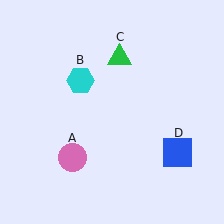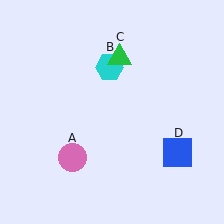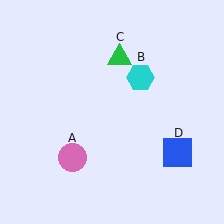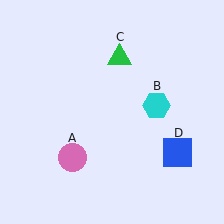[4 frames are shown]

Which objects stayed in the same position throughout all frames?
Pink circle (object A) and green triangle (object C) and blue square (object D) remained stationary.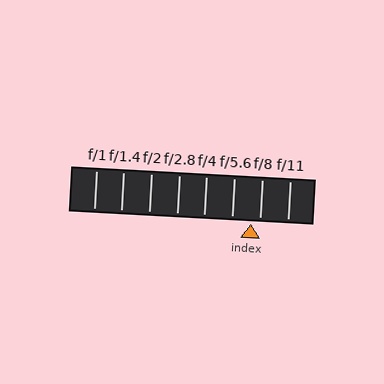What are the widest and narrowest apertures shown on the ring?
The widest aperture shown is f/1 and the narrowest is f/11.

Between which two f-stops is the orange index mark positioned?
The index mark is between f/5.6 and f/8.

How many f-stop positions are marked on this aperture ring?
There are 8 f-stop positions marked.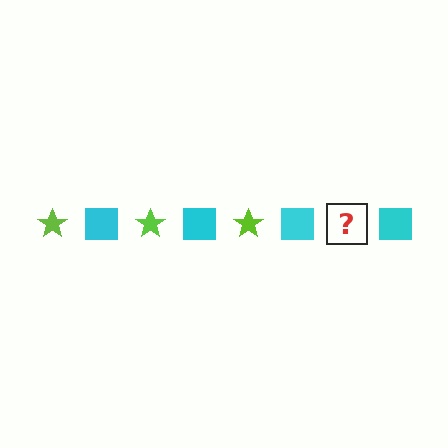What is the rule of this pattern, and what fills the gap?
The rule is that the pattern alternates between lime star and cyan square. The gap should be filled with a lime star.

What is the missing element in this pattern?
The missing element is a lime star.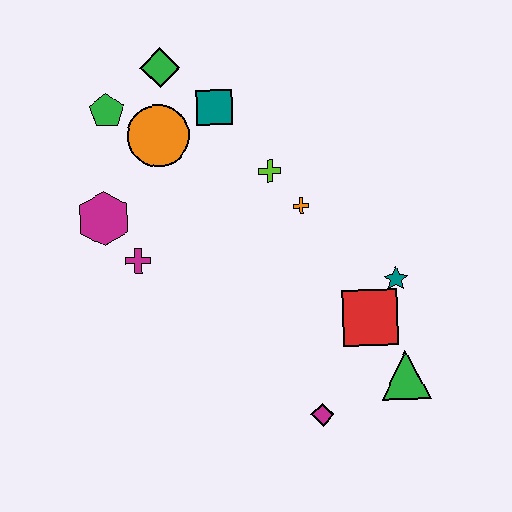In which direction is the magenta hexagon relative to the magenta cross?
The magenta hexagon is above the magenta cross.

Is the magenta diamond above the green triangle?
No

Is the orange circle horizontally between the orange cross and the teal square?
No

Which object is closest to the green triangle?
The red square is closest to the green triangle.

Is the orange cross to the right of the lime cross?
Yes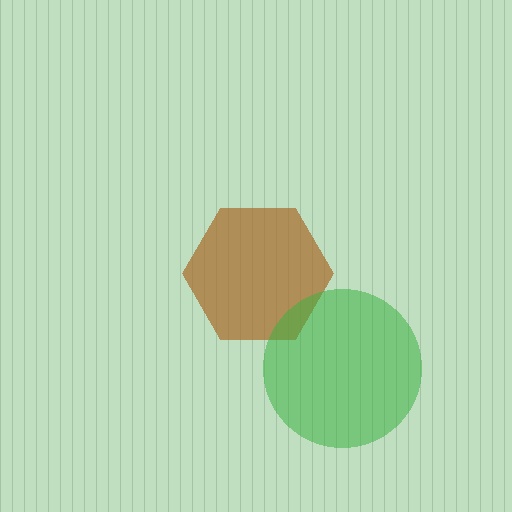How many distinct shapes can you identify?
There are 2 distinct shapes: a brown hexagon, a green circle.